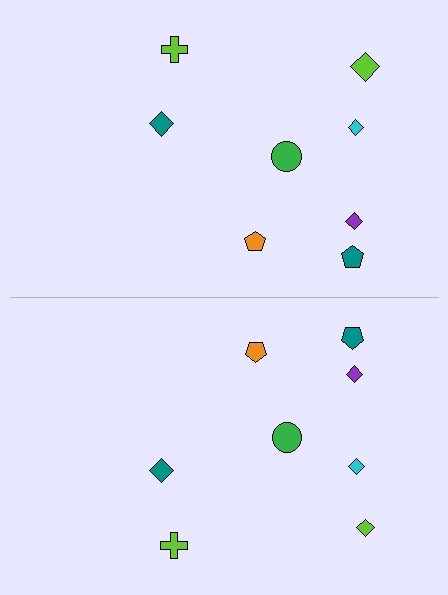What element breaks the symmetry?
The lime diamond on the bottom side has a different size than its mirror counterpart.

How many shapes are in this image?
There are 16 shapes in this image.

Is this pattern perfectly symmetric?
No, the pattern is not perfectly symmetric. The lime diamond on the bottom side has a different size than its mirror counterpart.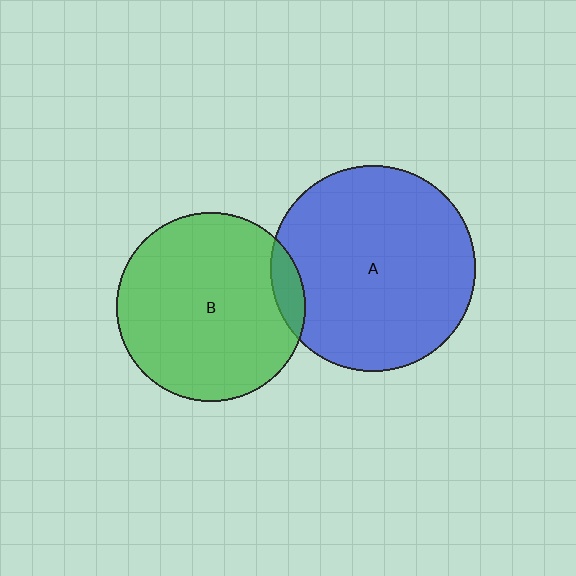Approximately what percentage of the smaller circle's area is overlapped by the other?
Approximately 10%.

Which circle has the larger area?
Circle A (blue).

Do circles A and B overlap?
Yes.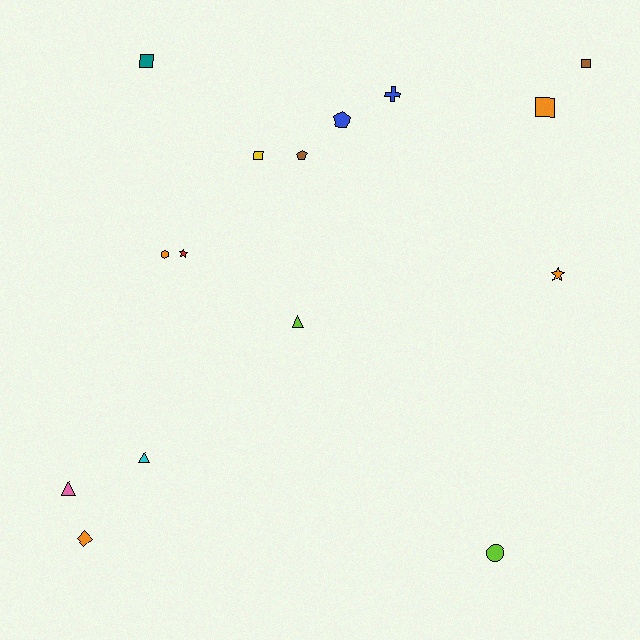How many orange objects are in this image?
There are 4 orange objects.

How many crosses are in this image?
There is 1 cross.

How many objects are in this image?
There are 15 objects.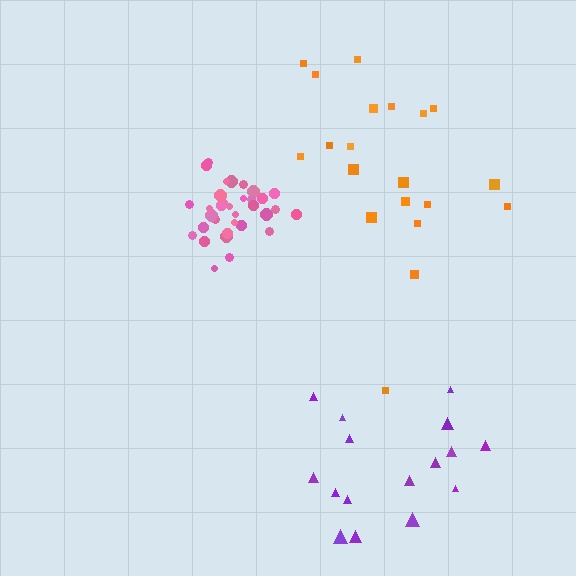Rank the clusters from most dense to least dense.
pink, purple, orange.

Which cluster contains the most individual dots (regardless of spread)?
Pink (33).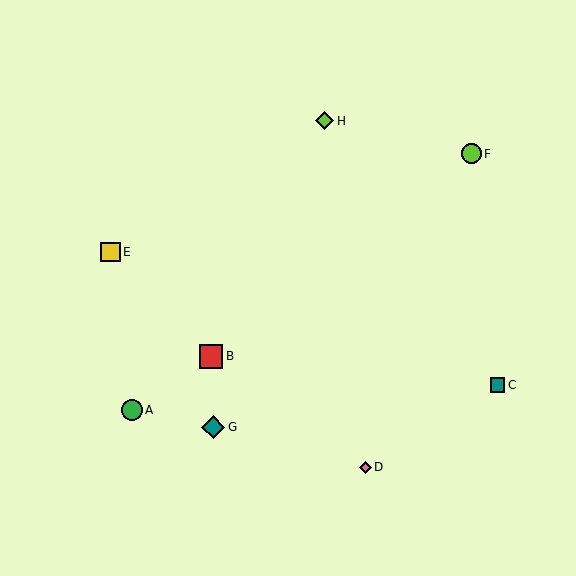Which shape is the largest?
The red square (labeled B) is the largest.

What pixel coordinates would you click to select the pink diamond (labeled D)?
Click at (365, 467) to select the pink diamond D.